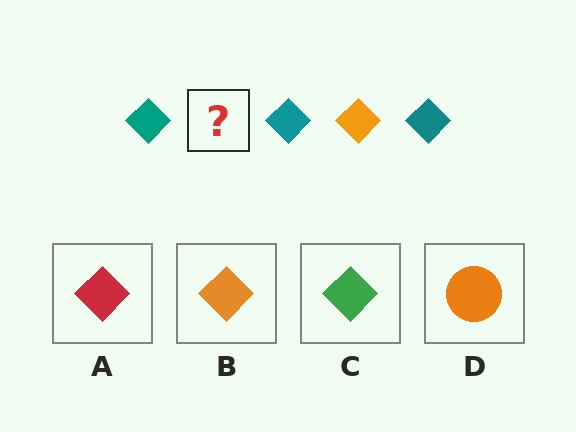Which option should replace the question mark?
Option B.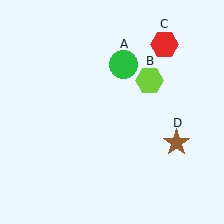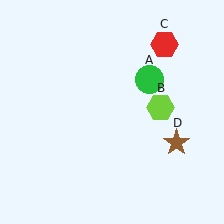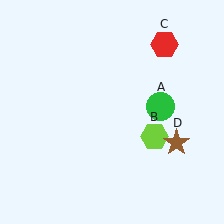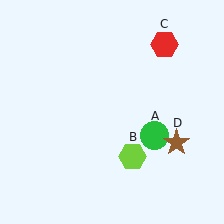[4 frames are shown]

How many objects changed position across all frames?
2 objects changed position: green circle (object A), lime hexagon (object B).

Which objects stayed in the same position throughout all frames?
Red hexagon (object C) and brown star (object D) remained stationary.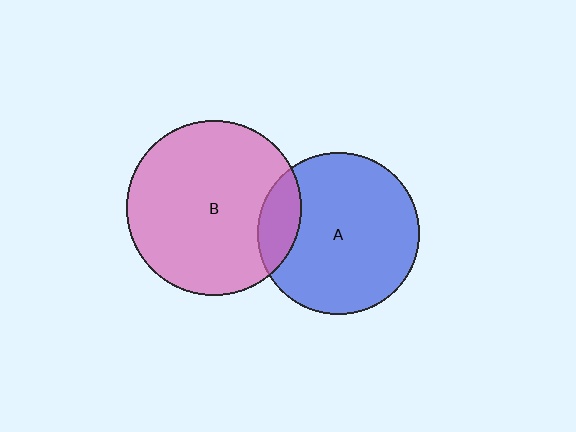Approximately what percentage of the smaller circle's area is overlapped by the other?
Approximately 15%.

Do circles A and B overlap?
Yes.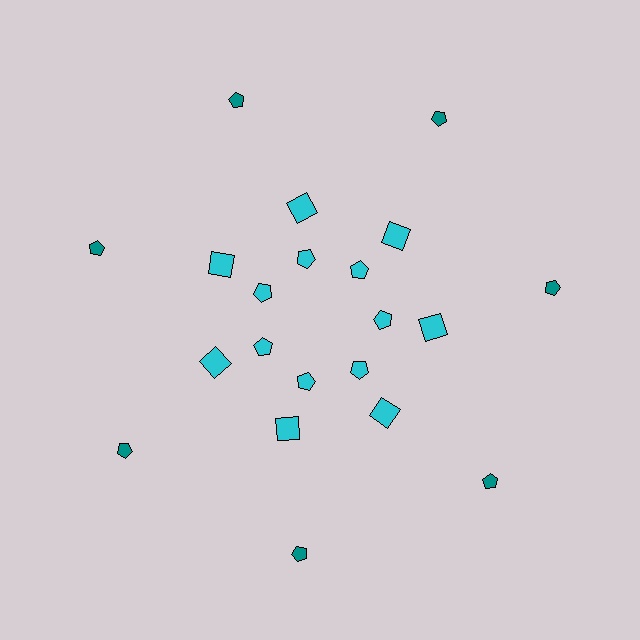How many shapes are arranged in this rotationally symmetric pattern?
There are 21 shapes, arranged in 7 groups of 3.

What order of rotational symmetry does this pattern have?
This pattern has 7-fold rotational symmetry.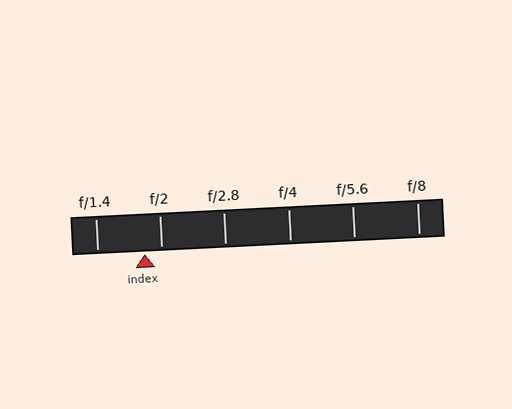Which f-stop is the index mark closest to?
The index mark is closest to f/2.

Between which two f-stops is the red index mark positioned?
The index mark is between f/1.4 and f/2.